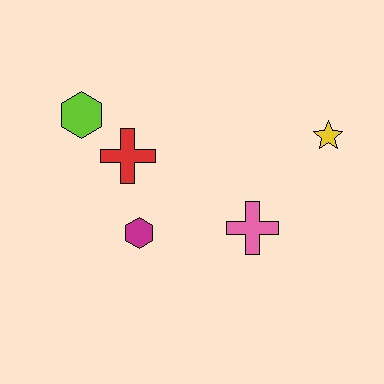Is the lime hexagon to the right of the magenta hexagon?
No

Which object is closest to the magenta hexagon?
The red cross is closest to the magenta hexagon.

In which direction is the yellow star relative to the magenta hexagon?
The yellow star is to the right of the magenta hexagon.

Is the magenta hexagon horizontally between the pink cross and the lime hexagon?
Yes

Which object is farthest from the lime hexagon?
The yellow star is farthest from the lime hexagon.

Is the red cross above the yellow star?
No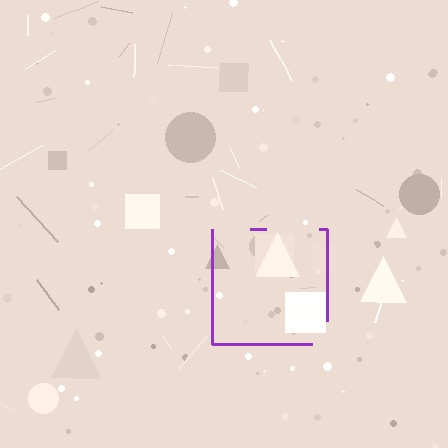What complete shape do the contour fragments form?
The contour fragments form a square.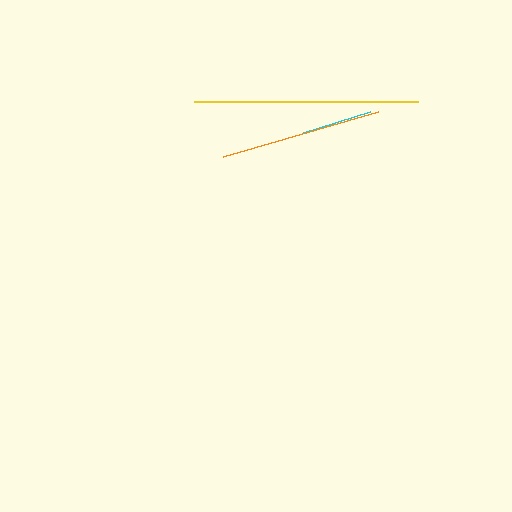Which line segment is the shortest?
The cyan line is the shortest at approximately 70 pixels.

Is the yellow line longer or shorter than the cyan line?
The yellow line is longer than the cyan line.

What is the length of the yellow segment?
The yellow segment is approximately 224 pixels long.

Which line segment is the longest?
The yellow line is the longest at approximately 224 pixels.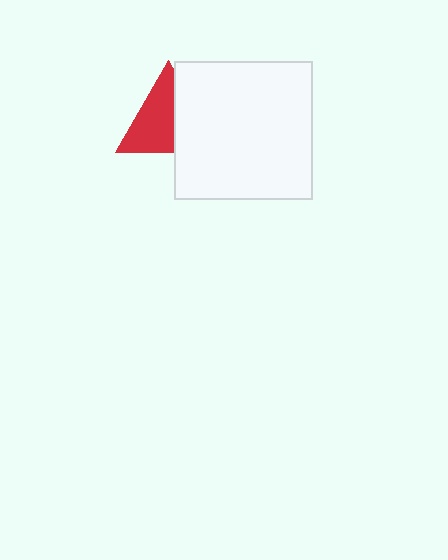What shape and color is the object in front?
The object in front is a white square.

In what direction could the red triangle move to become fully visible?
The red triangle could move left. That would shift it out from behind the white square entirely.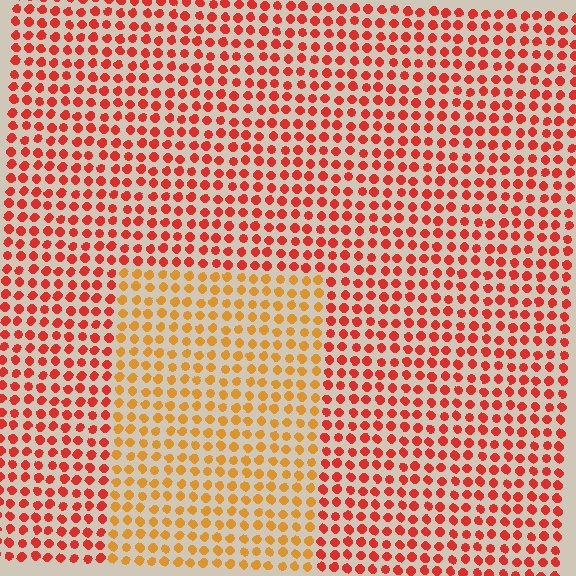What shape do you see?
I see a rectangle.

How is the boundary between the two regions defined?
The boundary is defined purely by a slight shift in hue (about 34 degrees). Spacing, size, and orientation are identical on both sides.